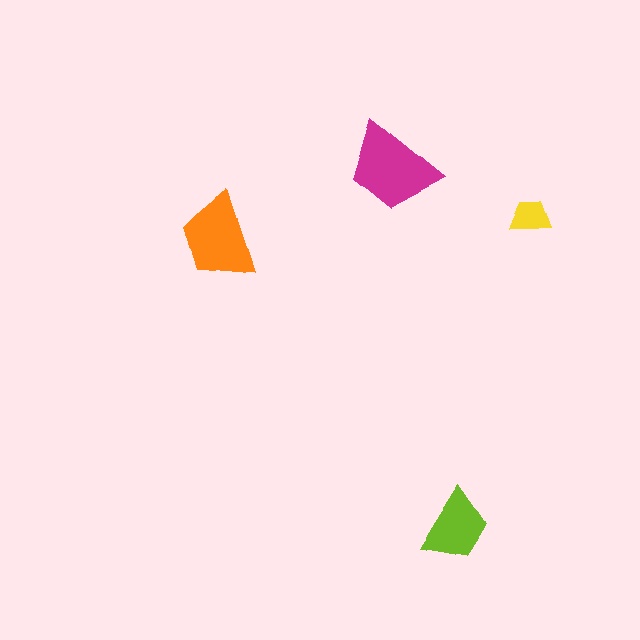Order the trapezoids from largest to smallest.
the magenta one, the orange one, the lime one, the yellow one.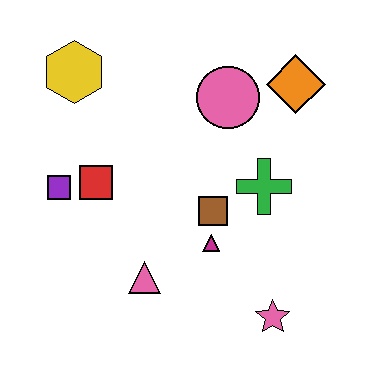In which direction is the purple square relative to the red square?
The purple square is to the left of the red square.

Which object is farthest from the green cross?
The yellow hexagon is farthest from the green cross.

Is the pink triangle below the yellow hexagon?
Yes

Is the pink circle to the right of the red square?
Yes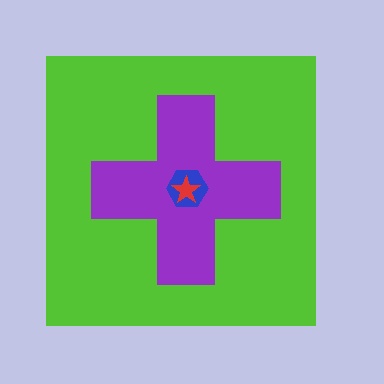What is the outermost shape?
The lime square.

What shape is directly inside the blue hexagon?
The red star.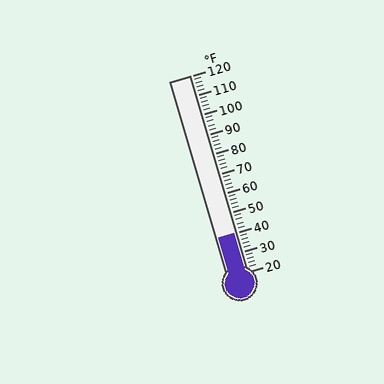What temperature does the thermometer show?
The thermometer shows approximately 40°F.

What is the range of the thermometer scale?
The thermometer scale ranges from 20°F to 120°F.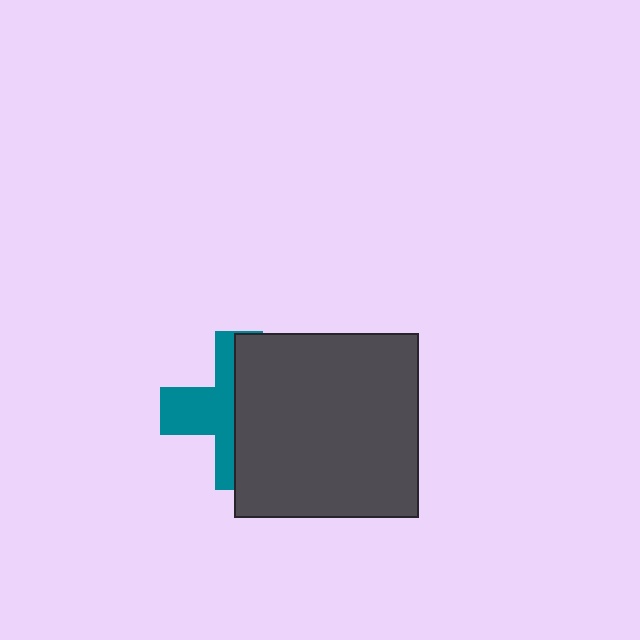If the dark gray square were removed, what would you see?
You would see the complete teal cross.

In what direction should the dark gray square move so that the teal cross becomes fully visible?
The dark gray square should move right. That is the shortest direction to clear the overlap and leave the teal cross fully visible.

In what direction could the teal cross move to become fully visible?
The teal cross could move left. That would shift it out from behind the dark gray square entirely.